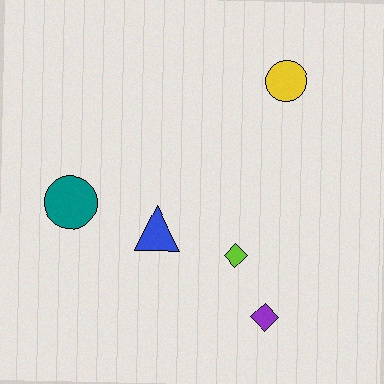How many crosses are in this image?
There are no crosses.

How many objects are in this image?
There are 5 objects.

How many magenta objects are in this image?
There are no magenta objects.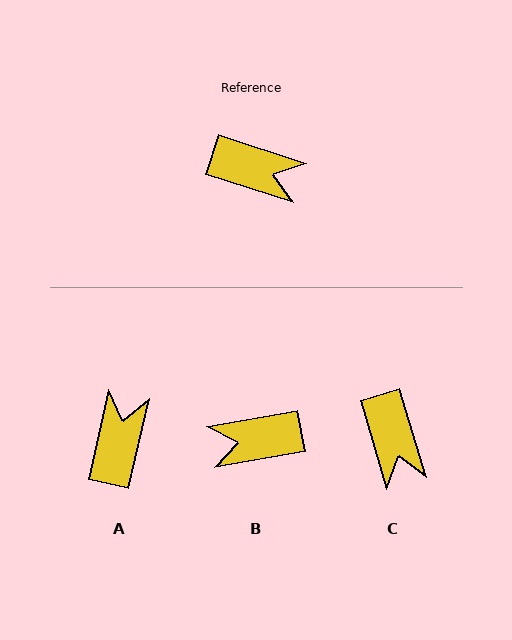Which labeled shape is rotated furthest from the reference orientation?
B, about 152 degrees away.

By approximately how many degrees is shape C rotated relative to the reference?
Approximately 55 degrees clockwise.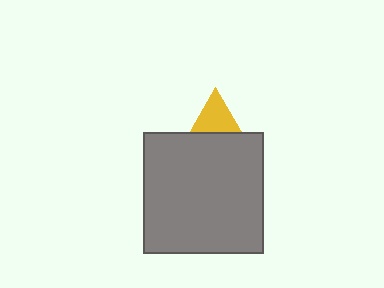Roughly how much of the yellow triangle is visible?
A small part of it is visible (roughly 31%).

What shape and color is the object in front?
The object in front is a gray square.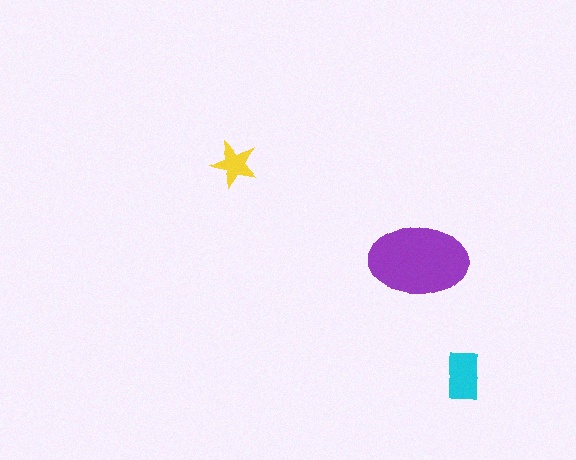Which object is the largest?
The purple ellipse.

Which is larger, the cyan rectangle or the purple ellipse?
The purple ellipse.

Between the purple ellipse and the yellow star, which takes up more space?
The purple ellipse.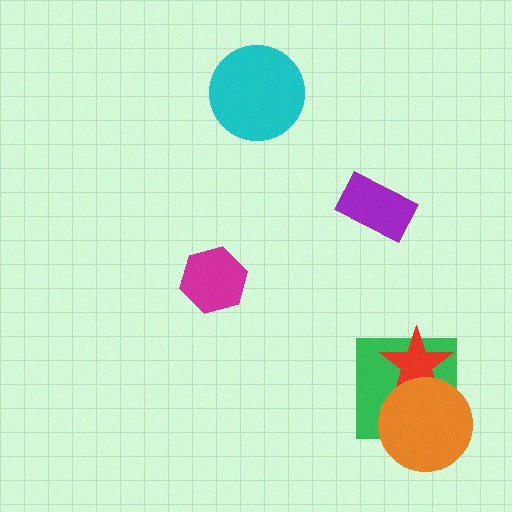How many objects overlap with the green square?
2 objects overlap with the green square.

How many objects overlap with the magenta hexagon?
0 objects overlap with the magenta hexagon.